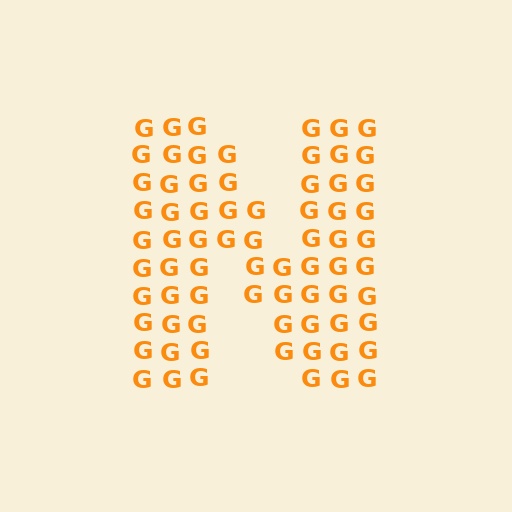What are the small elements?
The small elements are letter G's.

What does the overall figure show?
The overall figure shows the letter N.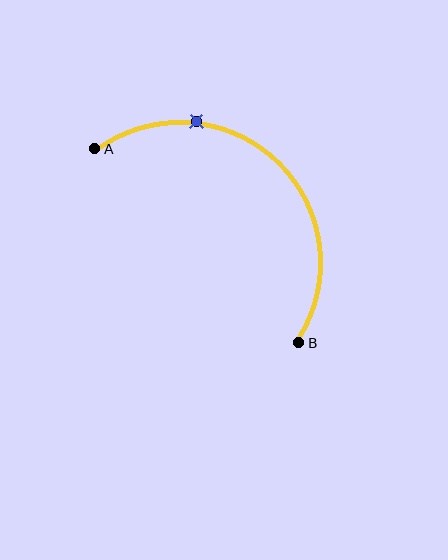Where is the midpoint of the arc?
The arc midpoint is the point on the curve farthest from the straight line joining A and B. It sits above and to the right of that line.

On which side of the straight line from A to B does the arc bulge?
The arc bulges above and to the right of the straight line connecting A and B.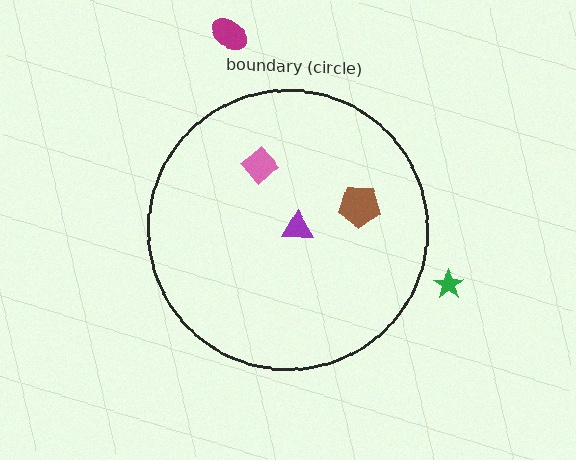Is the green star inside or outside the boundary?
Outside.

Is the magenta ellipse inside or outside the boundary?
Outside.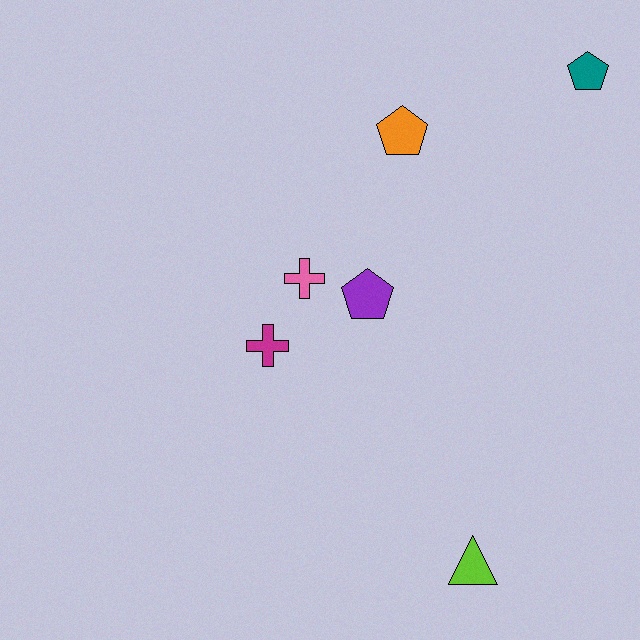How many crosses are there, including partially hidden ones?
There are 2 crosses.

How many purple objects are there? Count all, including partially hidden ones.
There is 1 purple object.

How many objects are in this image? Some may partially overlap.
There are 6 objects.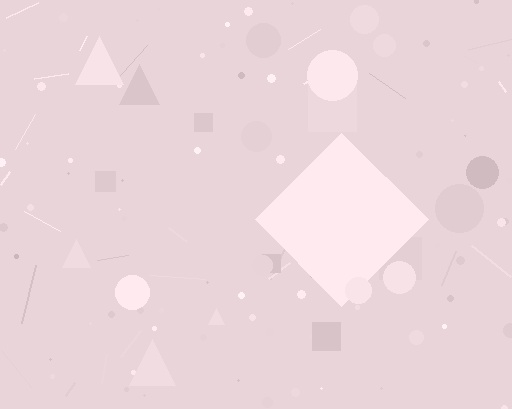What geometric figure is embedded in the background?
A diamond is embedded in the background.